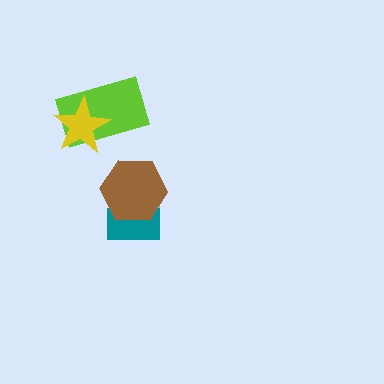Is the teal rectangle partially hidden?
Yes, it is partially covered by another shape.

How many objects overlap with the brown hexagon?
1 object overlaps with the brown hexagon.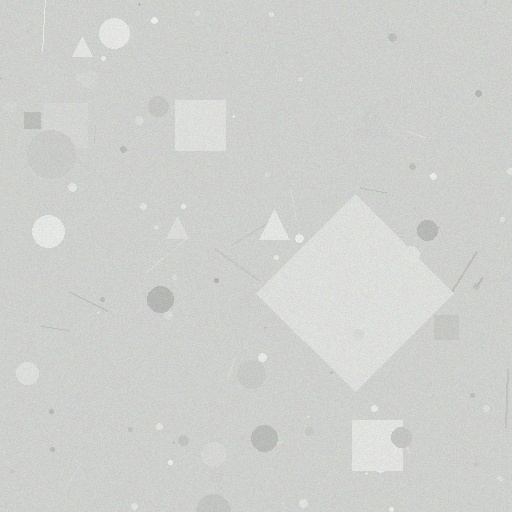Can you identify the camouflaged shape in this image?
The camouflaged shape is a diamond.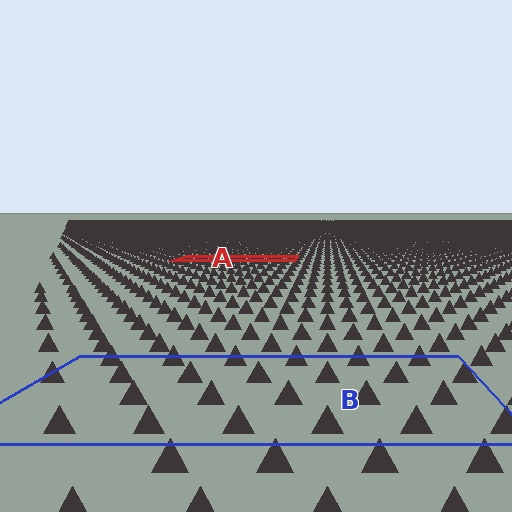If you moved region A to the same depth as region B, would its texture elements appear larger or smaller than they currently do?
They would appear larger. At a closer depth, the same texture elements are projected at a bigger on-screen size.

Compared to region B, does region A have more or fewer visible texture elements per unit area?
Region A has more texture elements per unit area — they are packed more densely because it is farther away.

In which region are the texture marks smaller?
The texture marks are smaller in region A, because it is farther away.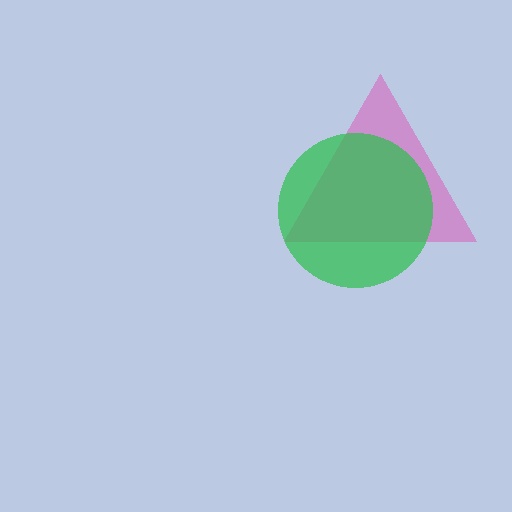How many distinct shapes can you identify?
There are 2 distinct shapes: a pink triangle, a green circle.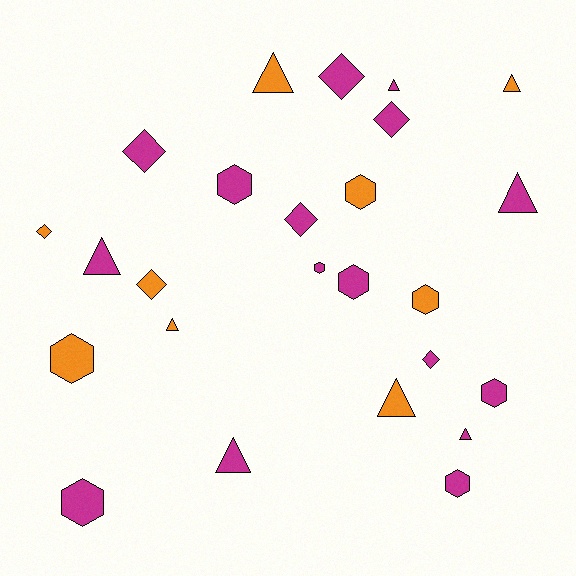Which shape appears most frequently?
Triangle, with 9 objects.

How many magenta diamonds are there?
There are 5 magenta diamonds.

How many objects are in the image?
There are 25 objects.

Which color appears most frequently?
Magenta, with 16 objects.